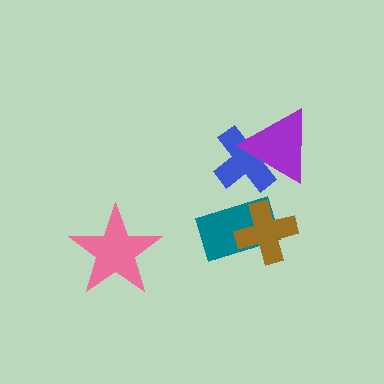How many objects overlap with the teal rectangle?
1 object overlaps with the teal rectangle.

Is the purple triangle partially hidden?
No, no other shape covers it.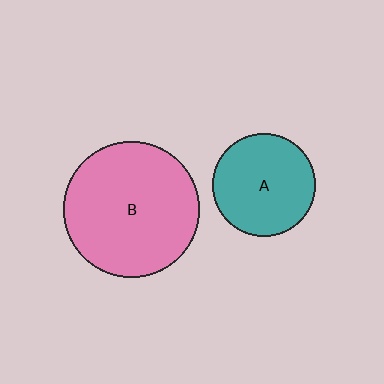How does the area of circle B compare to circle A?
Approximately 1.7 times.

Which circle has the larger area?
Circle B (pink).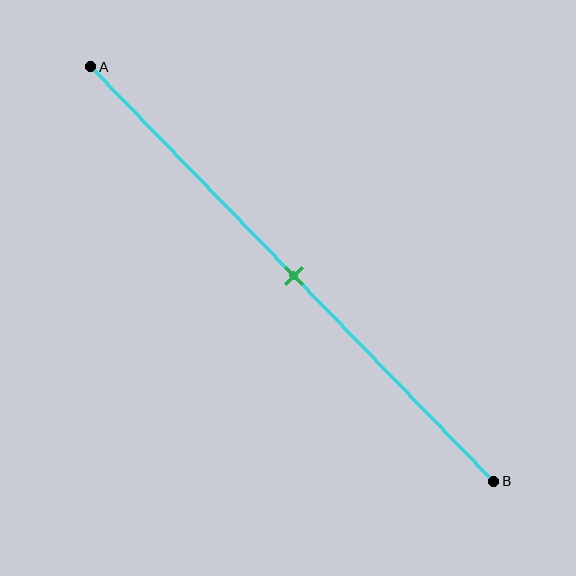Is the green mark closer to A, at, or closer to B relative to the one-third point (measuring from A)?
The green mark is closer to point B than the one-third point of segment AB.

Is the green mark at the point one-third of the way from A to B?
No, the mark is at about 50% from A, not at the 33% one-third point.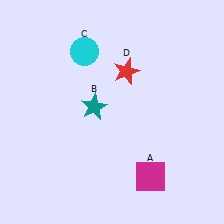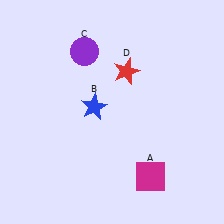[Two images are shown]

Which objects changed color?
B changed from teal to blue. C changed from cyan to purple.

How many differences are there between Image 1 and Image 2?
There are 2 differences between the two images.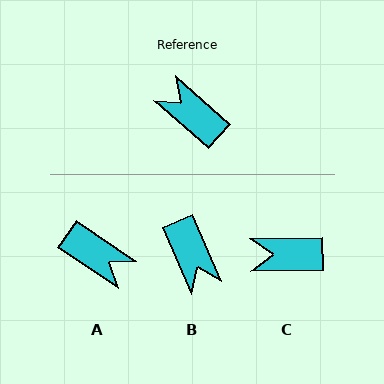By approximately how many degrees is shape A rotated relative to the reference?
Approximately 174 degrees clockwise.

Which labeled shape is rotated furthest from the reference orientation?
A, about 174 degrees away.